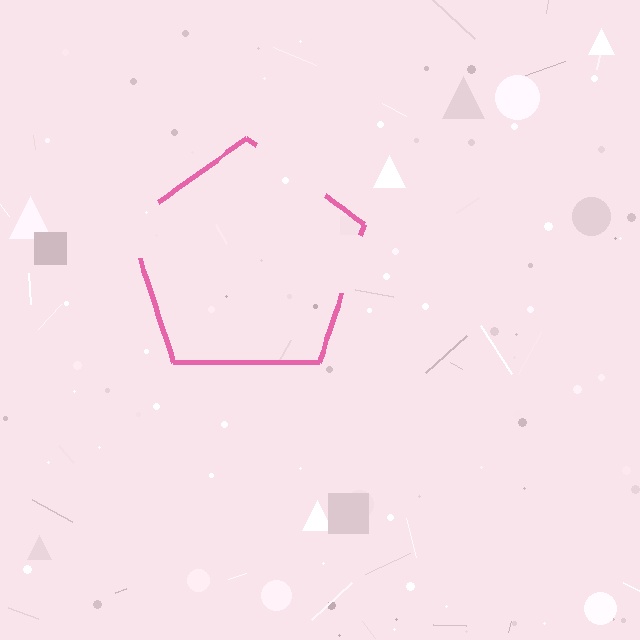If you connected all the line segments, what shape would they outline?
They would outline a pentagon.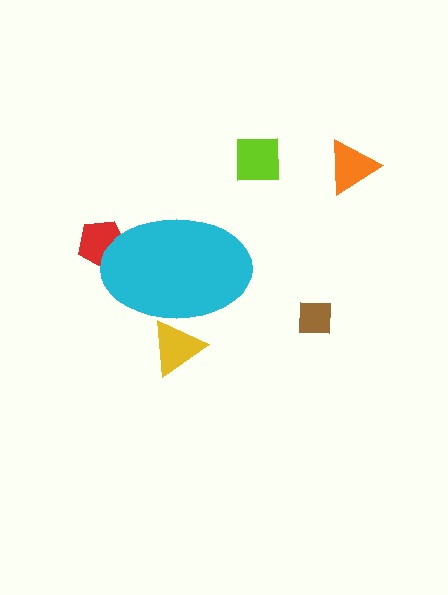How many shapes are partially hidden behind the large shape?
2 shapes are partially hidden.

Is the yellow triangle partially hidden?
Yes, the yellow triangle is partially hidden behind the cyan ellipse.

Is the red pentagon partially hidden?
Yes, the red pentagon is partially hidden behind the cyan ellipse.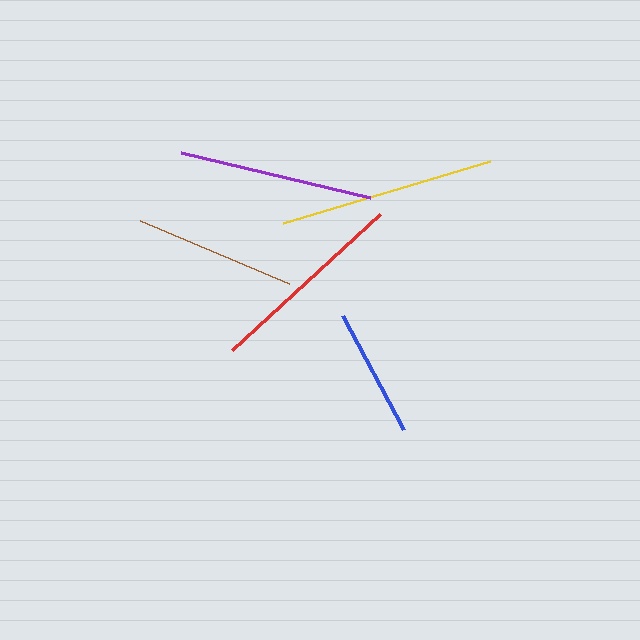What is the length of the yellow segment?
The yellow segment is approximately 216 pixels long.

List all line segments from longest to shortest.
From longest to shortest: yellow, red, purple, brown, blue.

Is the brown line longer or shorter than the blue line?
The brown line is longer than the blue line.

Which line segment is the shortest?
The blue line is the shortest at approximately 130 pixels.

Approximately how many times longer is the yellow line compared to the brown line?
The yellow line is approximately 1.3 times the length of the brown line.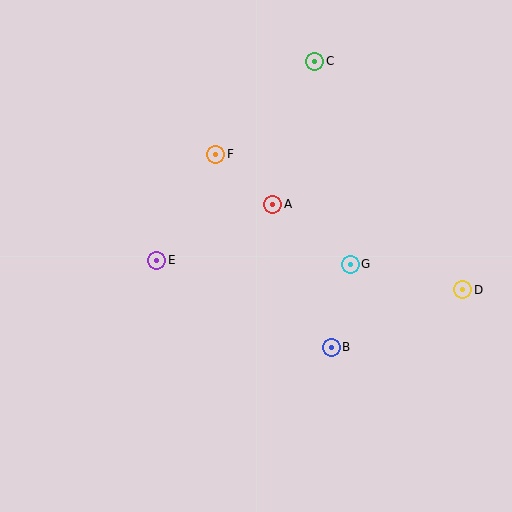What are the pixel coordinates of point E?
Point E is at (157, 260).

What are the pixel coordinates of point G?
Point G is at (350, 264).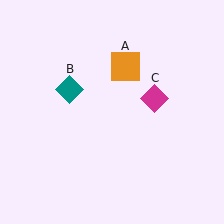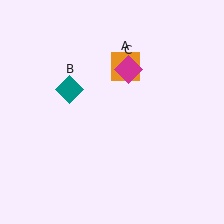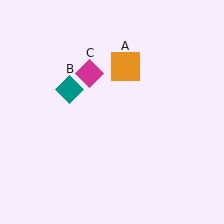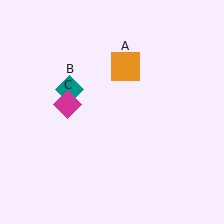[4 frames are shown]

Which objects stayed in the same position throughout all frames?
Orange square (object A) and teal diamond (object B) remained stationary.